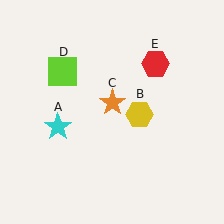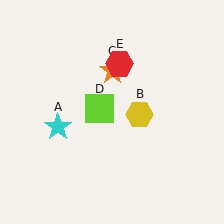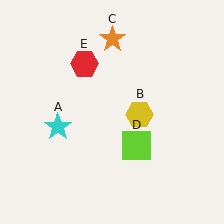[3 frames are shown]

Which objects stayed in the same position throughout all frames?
Cyan star (object A) and yellow hexagon (object B) remained stationary.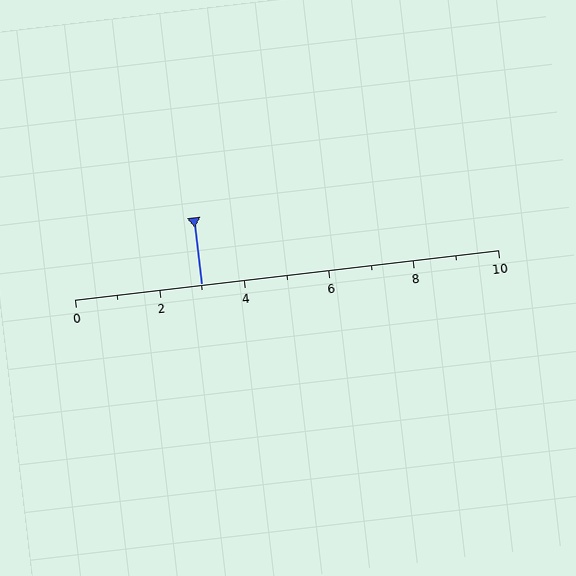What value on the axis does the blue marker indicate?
The marker indicates approximately 3.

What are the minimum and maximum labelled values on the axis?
The axis runs from 0 to 10.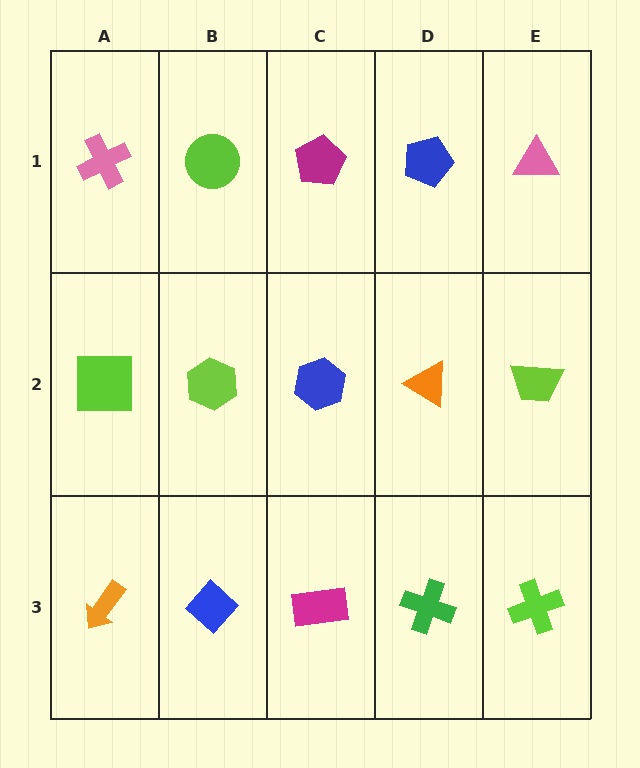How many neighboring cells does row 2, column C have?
4.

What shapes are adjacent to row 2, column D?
A blue pentagon (row 1, column D), a green cross (row 3, column D), a blue hexagon (row 2, column C), a lime trapezoid (row 2, column E).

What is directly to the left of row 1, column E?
A blue pentagon.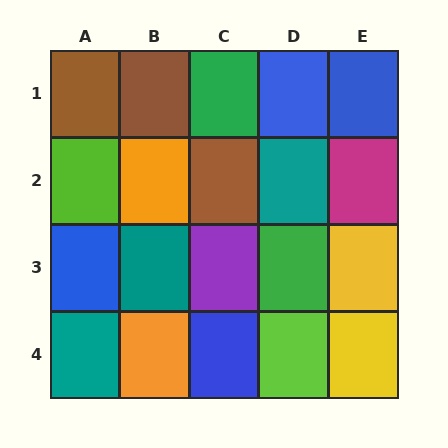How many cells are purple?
1 cell is purple.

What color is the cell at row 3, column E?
Yellow.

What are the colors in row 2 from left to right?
Lime, orange, brown, teal, magenta.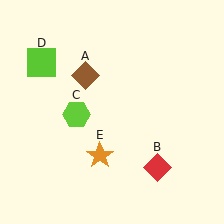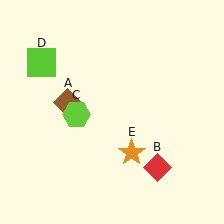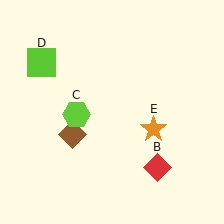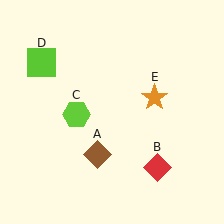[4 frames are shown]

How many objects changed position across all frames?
2 objects changed position: brown diamond (object A), orange star (object E).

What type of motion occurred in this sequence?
The brown diamond (object A), orange star (object E) rotated counterclockwise around the center of the scene.